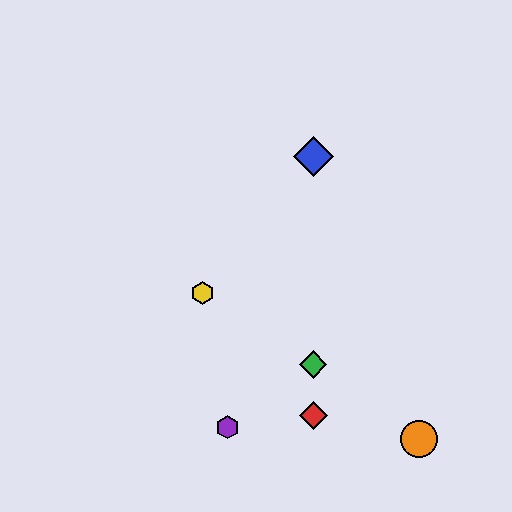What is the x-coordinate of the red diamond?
The red diamond is at x≈313.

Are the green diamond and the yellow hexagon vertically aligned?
No, the green diamond is at x≈313 and the yellow hexagon is at x≈202.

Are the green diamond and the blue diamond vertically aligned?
Yes, both are at x≈313.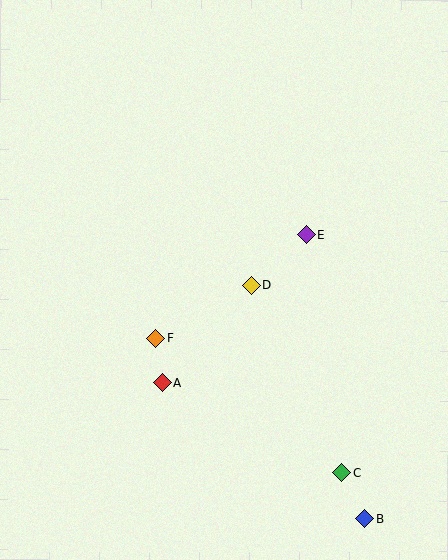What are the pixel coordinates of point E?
Point E is at (306, 235).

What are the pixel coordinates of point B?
Point B is at (365, 519).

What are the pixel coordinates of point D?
Point D is at (251, 285).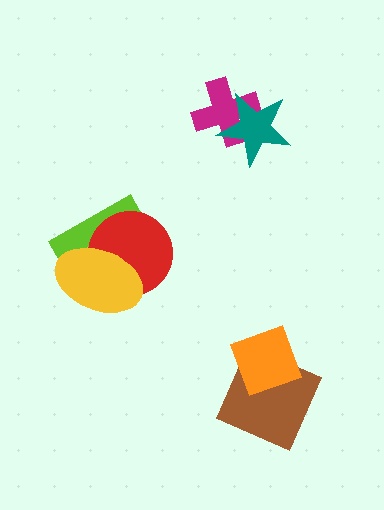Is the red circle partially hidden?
Yes, it is partially covered by another shape.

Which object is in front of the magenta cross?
The teal star is in front of the magenta cross.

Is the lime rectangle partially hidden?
Yes, it is partially covered by another shape.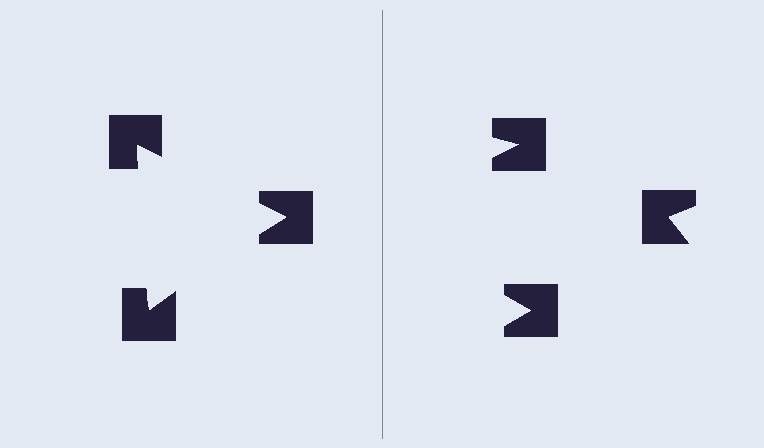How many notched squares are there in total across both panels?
6 — 3 on each side.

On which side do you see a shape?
An illusory triangle appears on the left side. On the right side the wedge cuts are rotated, so no coherent shape forms.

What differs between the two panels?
The notched squares are positioned identically on both sides; only the wedge orientations differ. On the left they align to a triangle; on the right they are misaligned.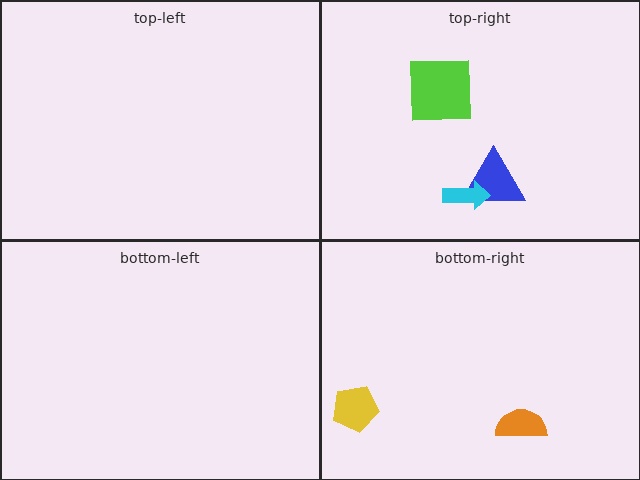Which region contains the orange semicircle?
The bottom-right region.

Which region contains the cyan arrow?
The top-right region.